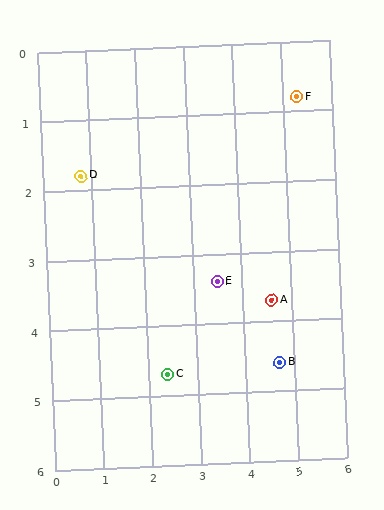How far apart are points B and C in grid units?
Points B and C are about 2.3 grid units apart.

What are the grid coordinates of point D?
Point D is at approximately (0.8, 1.8).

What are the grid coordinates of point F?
Point F is at approximately (5.3, 0.8).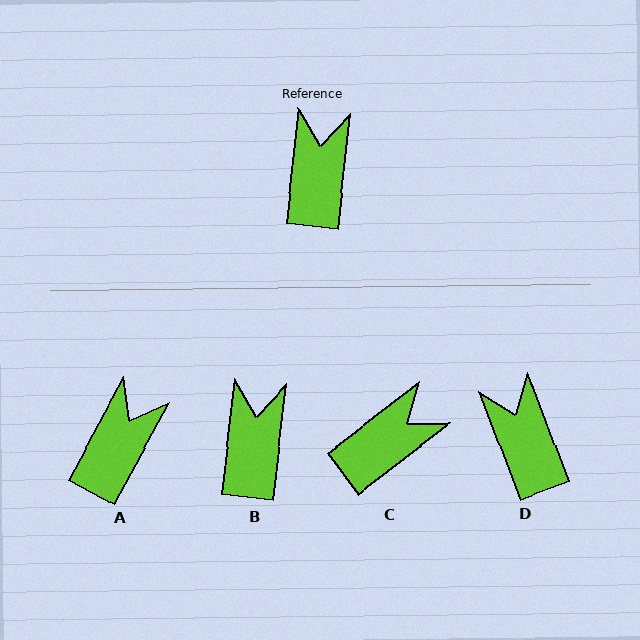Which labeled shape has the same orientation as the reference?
B.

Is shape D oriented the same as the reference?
No, it is off by about 27 degrees.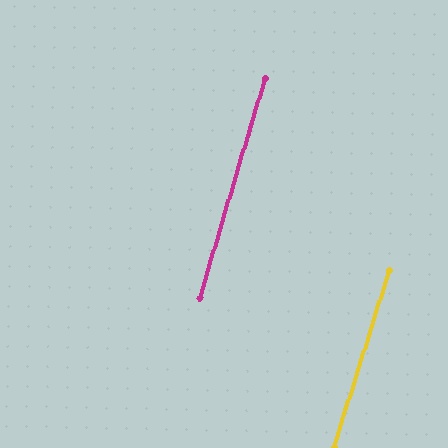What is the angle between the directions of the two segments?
Approximately 1 degree.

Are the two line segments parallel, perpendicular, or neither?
Parallel — their directions differ by only 0.7°.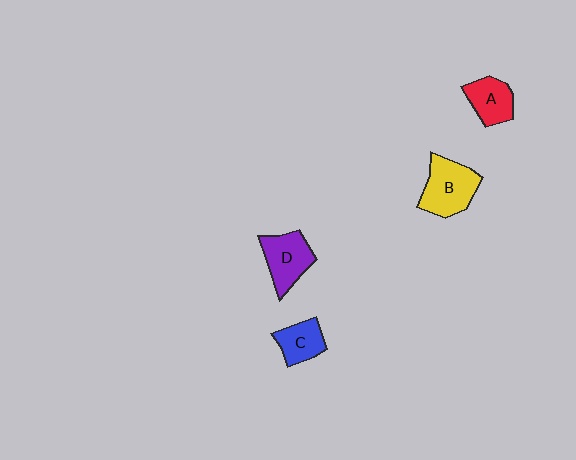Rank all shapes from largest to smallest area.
From largest to smallest: B (yellow), D (purple), A (red), C (blue).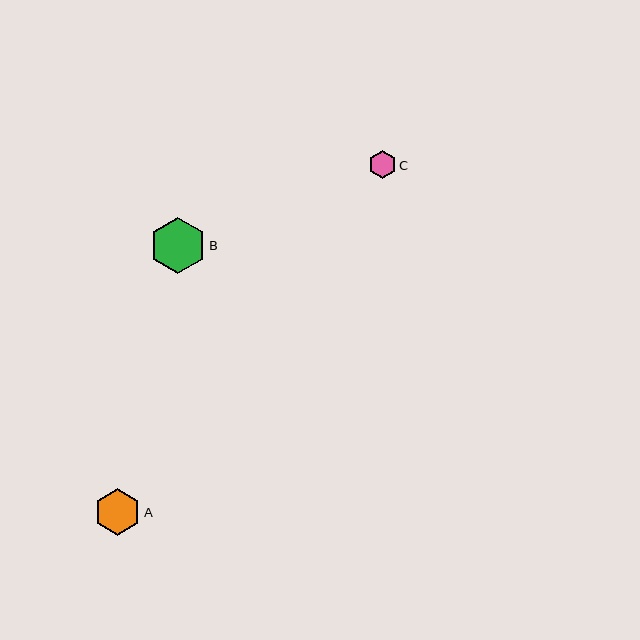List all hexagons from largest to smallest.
From largest to smallest: B, A, C.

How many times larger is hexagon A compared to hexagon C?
Hexagon A is approximately 1.7 times the size of hexagon C.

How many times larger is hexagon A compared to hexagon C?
Hexagon A is approximately 1.7 times the size of hexagon C.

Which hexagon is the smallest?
Hexagon C is the smallest with a size of approximately 27 pixels.